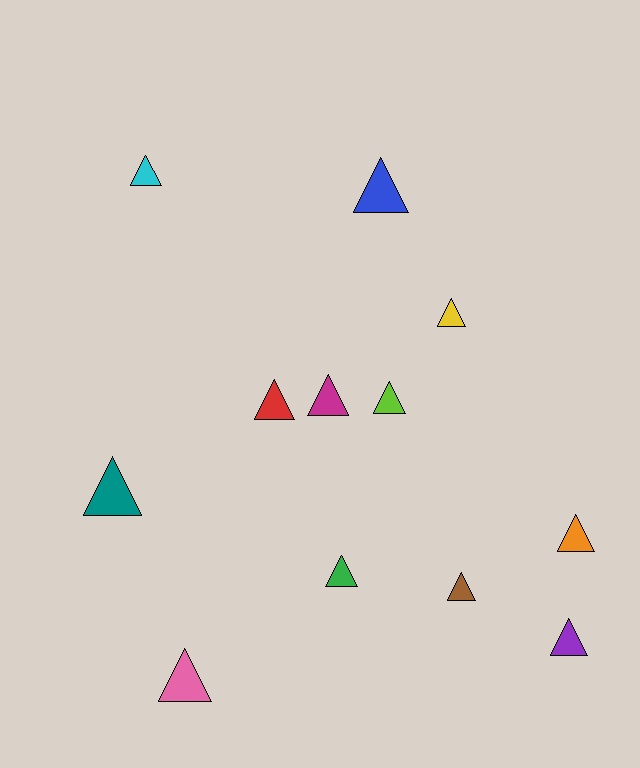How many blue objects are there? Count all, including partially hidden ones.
There is 1 blue object.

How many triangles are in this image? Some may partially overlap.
There are 12 triangles.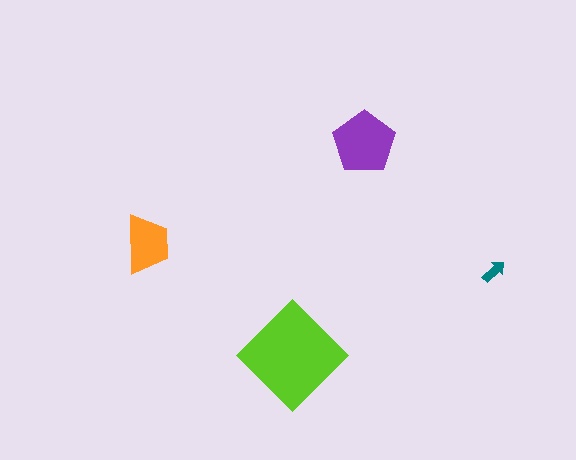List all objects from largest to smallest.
The lime diamond, the purple pentagon, the orange trapezoid, the teal arrow.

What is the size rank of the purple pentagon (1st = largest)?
2nd.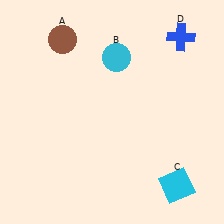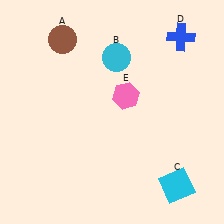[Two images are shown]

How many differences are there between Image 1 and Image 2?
There is 1 difference between the two images.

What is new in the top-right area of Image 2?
A pink hexagon (E) was added in the top-right area of Image 2.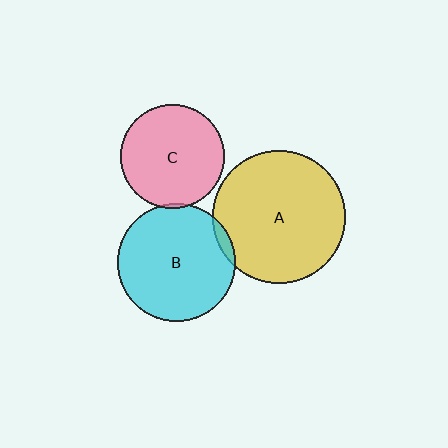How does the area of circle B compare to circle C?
Approximately 1.3 times.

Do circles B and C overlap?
Yes.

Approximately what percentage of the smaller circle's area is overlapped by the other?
Approximately 5%.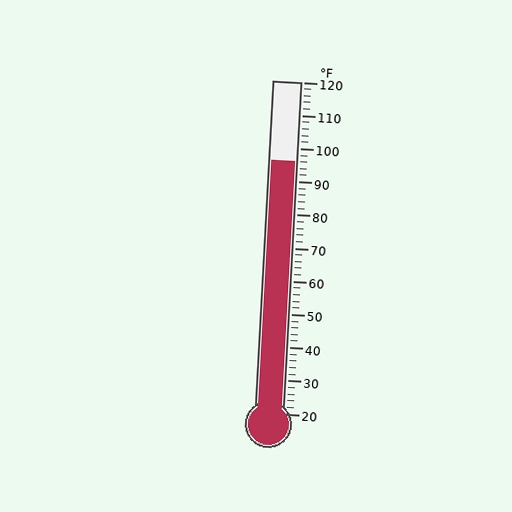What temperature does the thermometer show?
The thermometer shows approximately 96°F.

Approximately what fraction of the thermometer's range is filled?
The thermometer is filled to approximately 75% of its range.